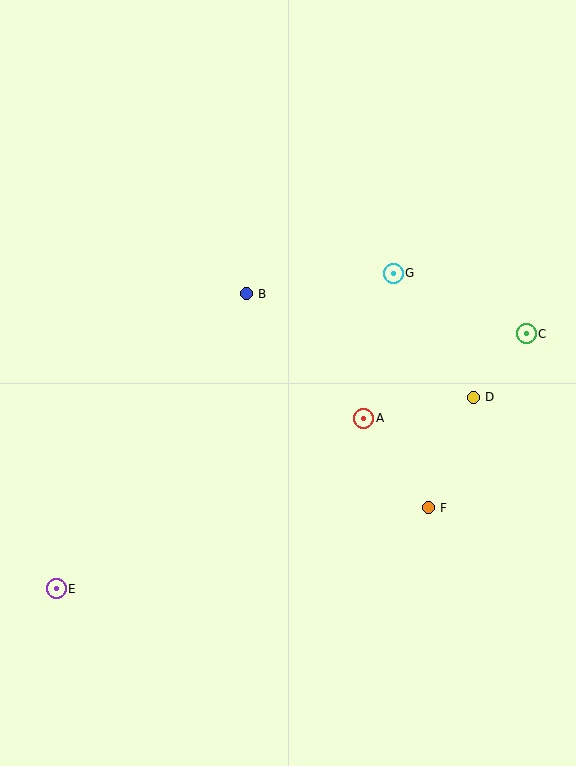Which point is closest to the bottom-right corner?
Point F is closest to the bottom-right corner.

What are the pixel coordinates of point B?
Point B is at (246, 294).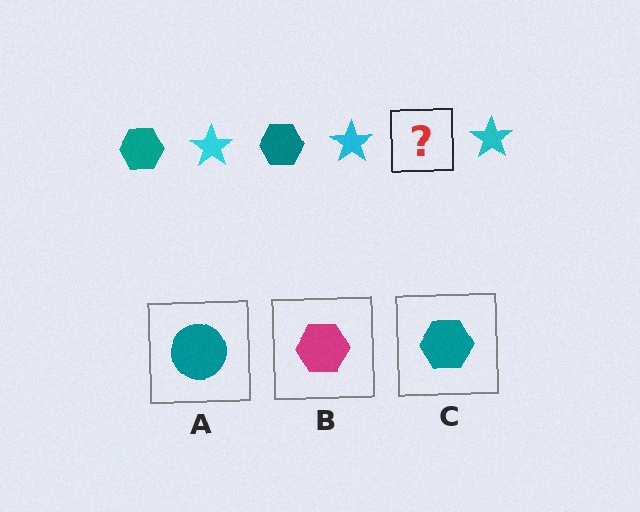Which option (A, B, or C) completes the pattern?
C.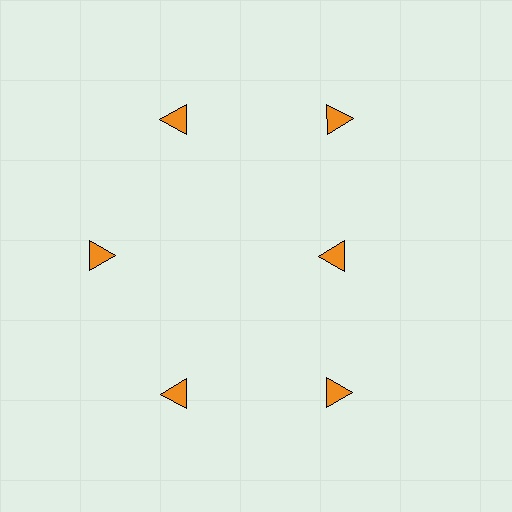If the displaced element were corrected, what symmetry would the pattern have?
It would have 6-fold rotational symmetry — the pattern would map onto itself every 60 degrees.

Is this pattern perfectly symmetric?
No. The 6 orange triangles are arranged in a ring, but one element near the 3 o'clock position is pulled inward toward the center, breaking the 6-fold rotational symmetry.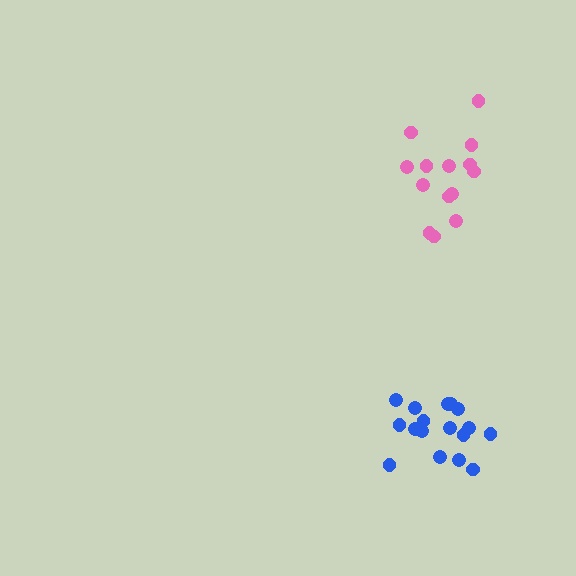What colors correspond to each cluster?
The clusters are colored: blue, pink.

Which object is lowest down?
The blue cluster is bottommost.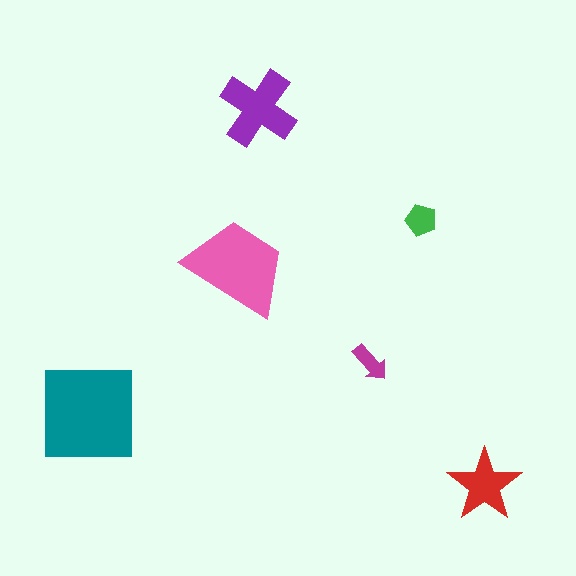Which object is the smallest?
The magenta arrow.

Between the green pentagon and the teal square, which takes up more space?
The teal square.